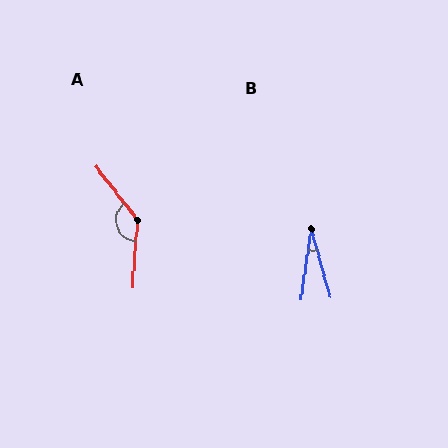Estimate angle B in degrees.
Approximately 24 degrees.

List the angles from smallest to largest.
B (24°), A (139°).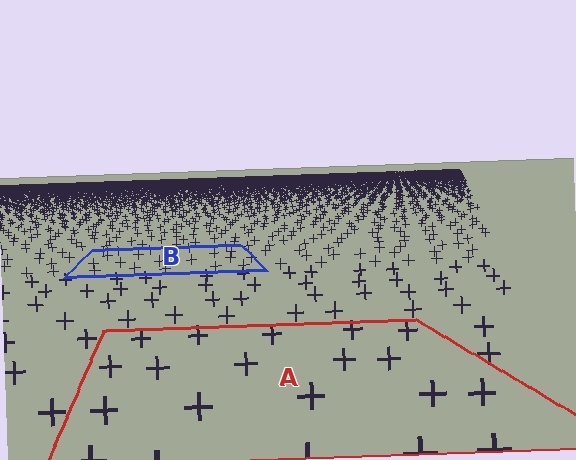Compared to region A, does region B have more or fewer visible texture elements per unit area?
Region B has more texture elements per unit area — they are packed more densely because it is farther away.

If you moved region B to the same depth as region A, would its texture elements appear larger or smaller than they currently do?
They would appear larger. At a closer depth, the same texture elements are projected at a bigger on-screen size.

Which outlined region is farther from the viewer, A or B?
Region B is farther from the viewer — the texture elements inside it appear smaller and more densely packed.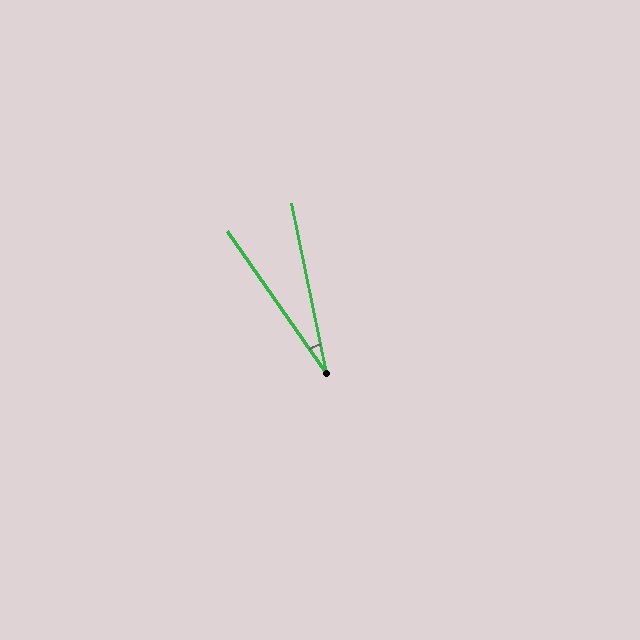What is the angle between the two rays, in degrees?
Approximately 23 degrees.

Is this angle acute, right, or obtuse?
It is acute.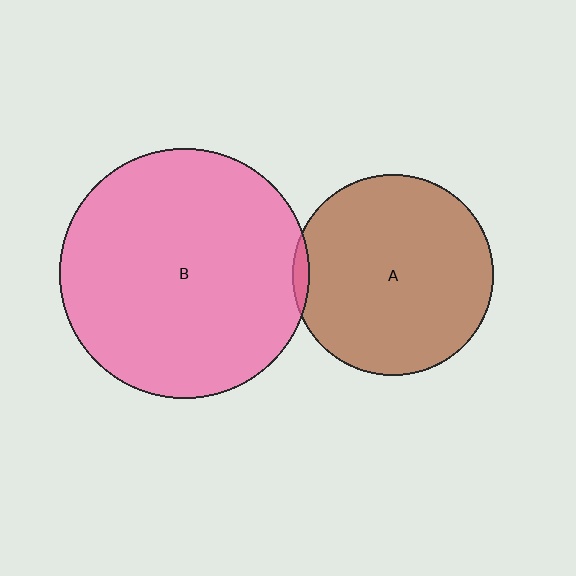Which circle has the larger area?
Circle B (pink).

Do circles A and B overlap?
Yes.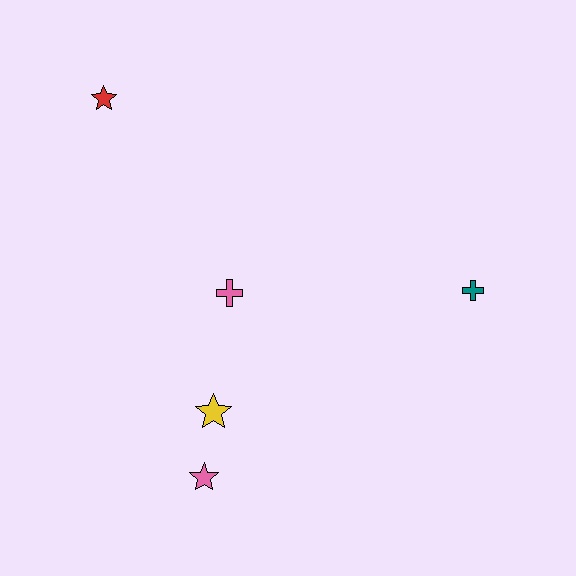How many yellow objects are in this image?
There is 1 yellow object.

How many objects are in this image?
There are 5 objects.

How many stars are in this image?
There are 3 stars.